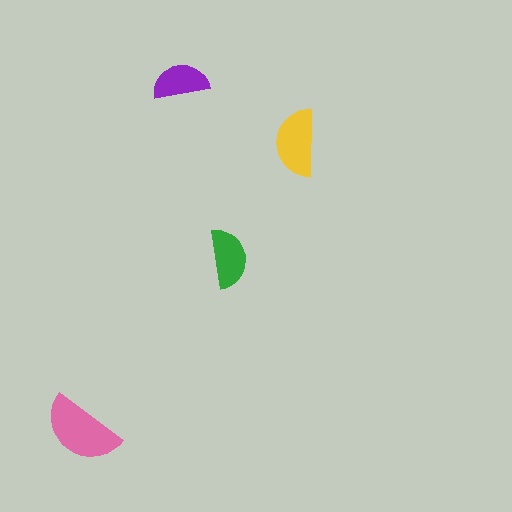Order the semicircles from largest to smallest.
the pink one, the yellow one, the green one, the purple one.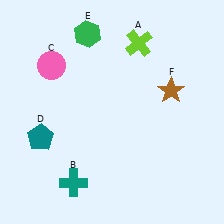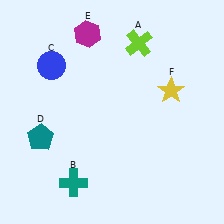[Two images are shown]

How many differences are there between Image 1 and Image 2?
There are 3 differences between the two images.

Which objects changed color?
C changed from pink to blue. E changed from green to magenta. F changed from brown to yellow.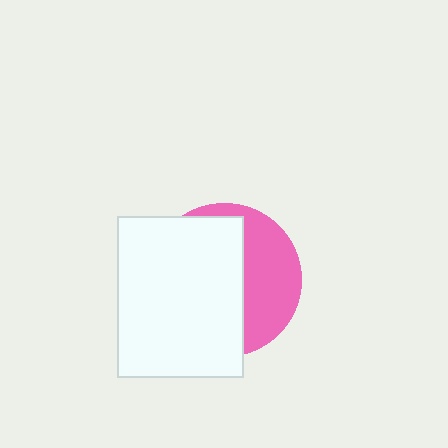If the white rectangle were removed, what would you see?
You would see the complete pink circle.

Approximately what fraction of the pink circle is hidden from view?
Roughly 62% of the pink circle is hidden behind the white rectangle.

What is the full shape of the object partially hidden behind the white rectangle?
The partially hidden object is a pink circle.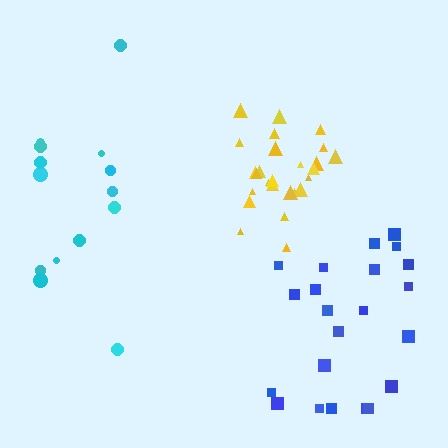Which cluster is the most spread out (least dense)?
Cyan.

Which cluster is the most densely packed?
Yellow.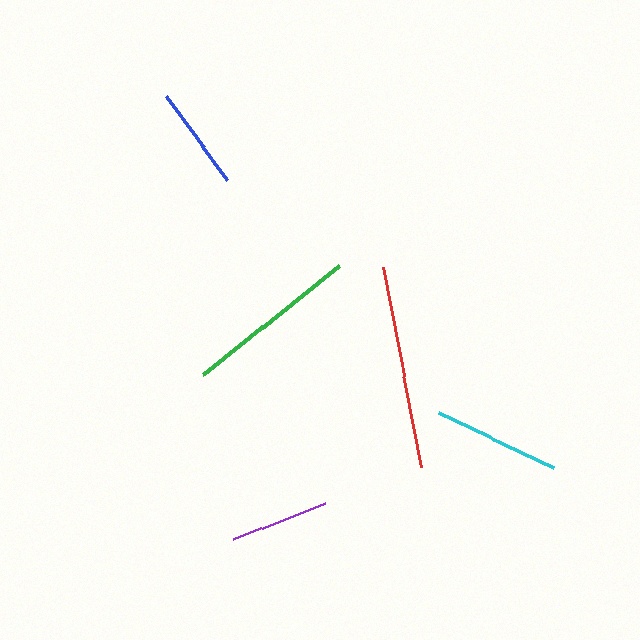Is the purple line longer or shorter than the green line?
The green line is longer than the purple line.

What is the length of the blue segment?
The blue segment is approximately 105 pixels long.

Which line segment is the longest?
The red line is the longest at approximately 203 pixels.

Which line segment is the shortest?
The purple line is the shortest at approximately 99 pixels.